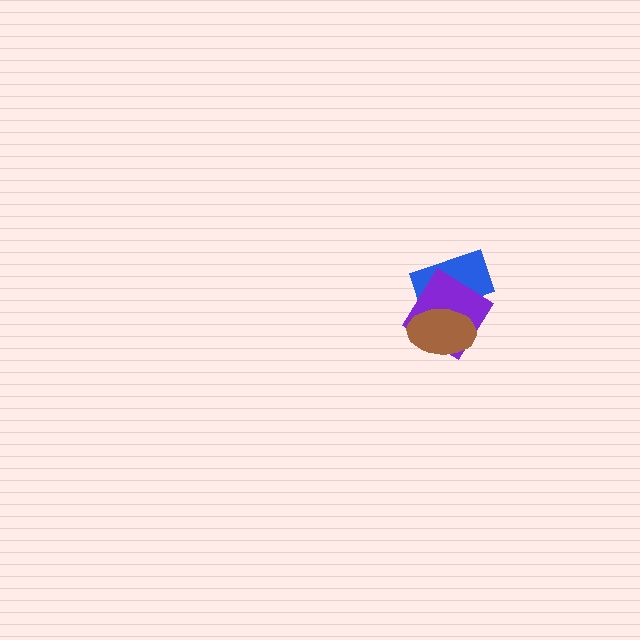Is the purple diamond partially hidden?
Yes, it is partially covered by another shape.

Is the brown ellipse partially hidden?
No, no other shape covers it.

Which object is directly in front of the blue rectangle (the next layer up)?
The purple diamond is directly in front of the blue rectangle.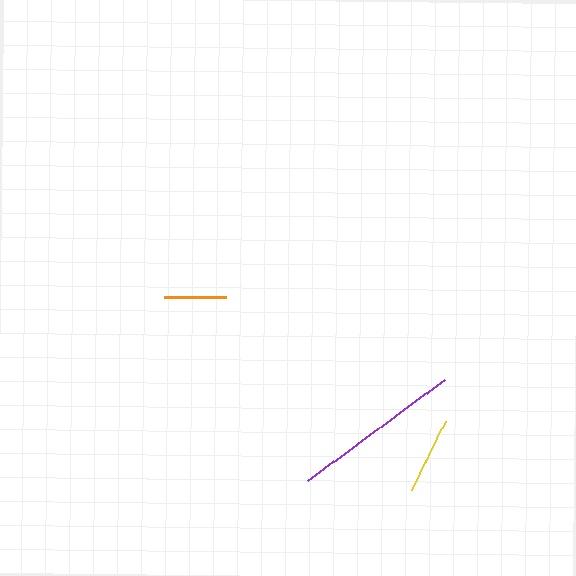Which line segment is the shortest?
The orange line is the shortest at approximately 62 pixels.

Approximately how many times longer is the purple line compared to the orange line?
The purple line is approximately 2.8 times the length of the orange line.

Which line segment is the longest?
The purple line is the longest at approximately 171 pixels.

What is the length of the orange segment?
The orange segment is approximately 62 pixels long.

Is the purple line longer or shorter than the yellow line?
The purple line is longer than the yellow line.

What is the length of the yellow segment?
The yellow segment is approximately 78 pixels long.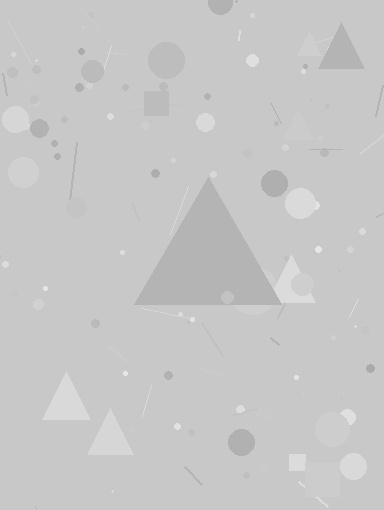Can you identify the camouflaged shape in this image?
The camouflaged shape is a triangle.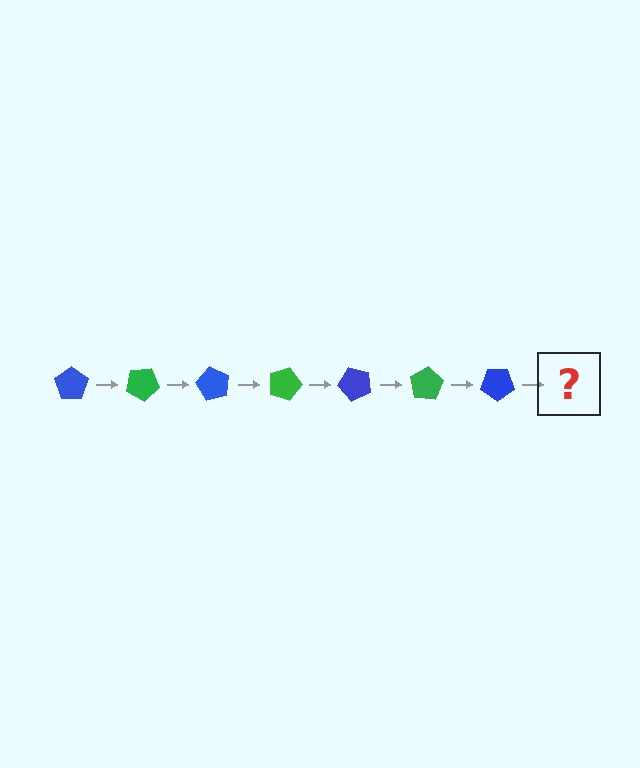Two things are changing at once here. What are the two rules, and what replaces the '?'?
The two rules are that it rotates 30 degrees each step and the color cycles through blue and green. The '?' should be a green pentagon, rotated 210 degrees from the start.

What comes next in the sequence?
The next element should be a green pentagon, rotated 210 degrees from the start.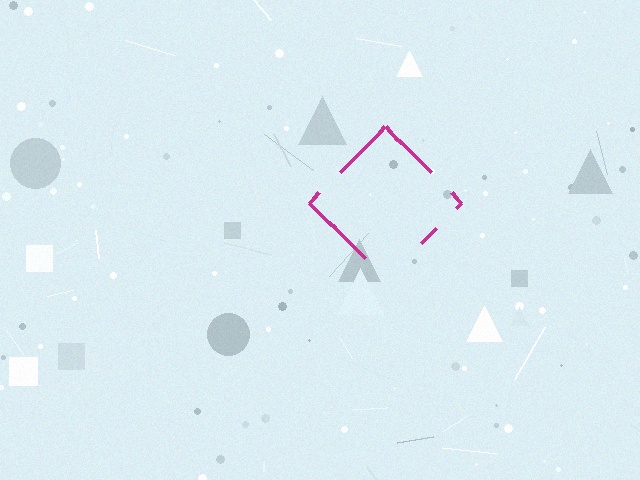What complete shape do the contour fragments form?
The contour fragments form a diamond.